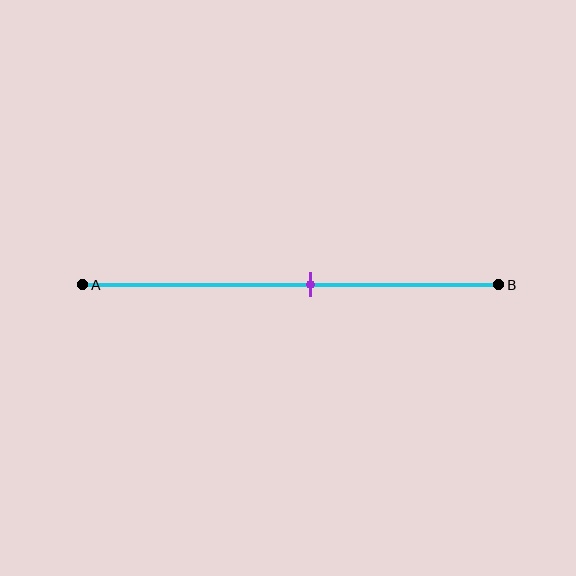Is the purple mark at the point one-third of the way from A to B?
No, the mark is at about 55% from A, not at the 33% one-third point.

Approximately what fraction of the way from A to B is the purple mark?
The purple mark is approximately 55% of the way from A to B.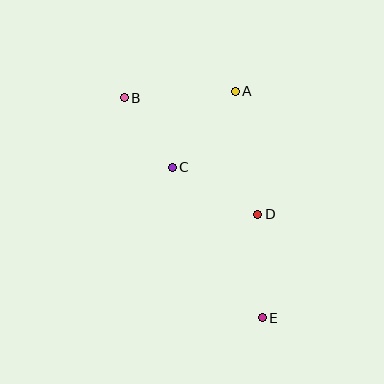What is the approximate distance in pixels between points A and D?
The distance between A and D is approximately 125 pixels.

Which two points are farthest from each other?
Points B and E are farthest from each other.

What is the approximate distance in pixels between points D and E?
The distance between D and E is approximately 103 pixels.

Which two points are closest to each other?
Points B and C are closest to each other.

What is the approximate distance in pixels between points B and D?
The distance between B and D is approximately 177 pixels.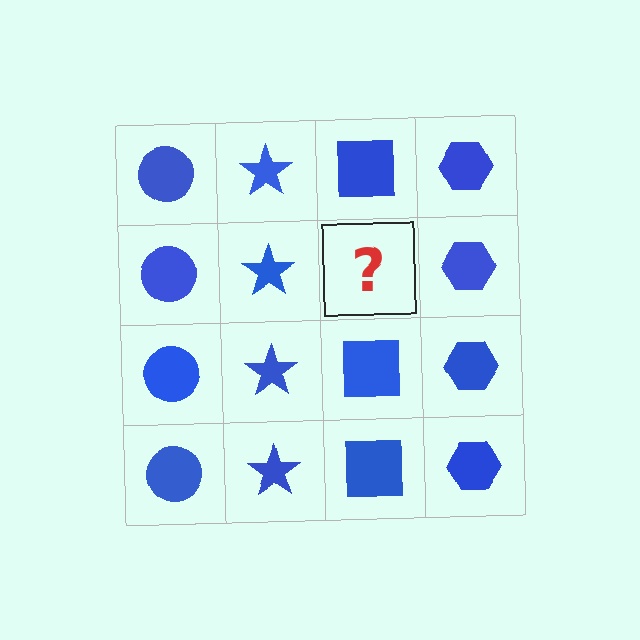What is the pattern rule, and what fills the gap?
The rule is that each column has a consistent shape. The gap should be filled with a blue square.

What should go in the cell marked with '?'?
The missing cell should contain a blue square.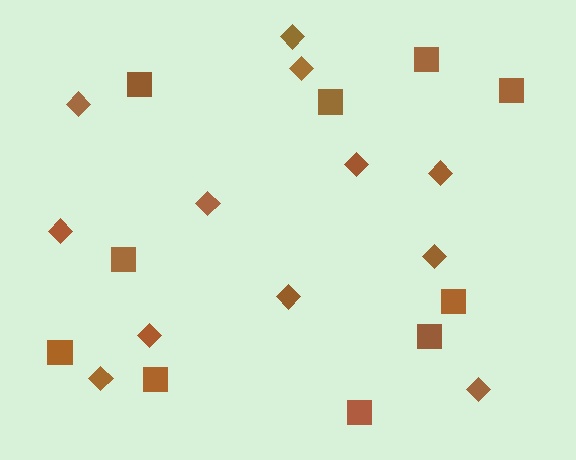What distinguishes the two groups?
There are 2 groups: one group of squares (10) and one group of diamonds (12).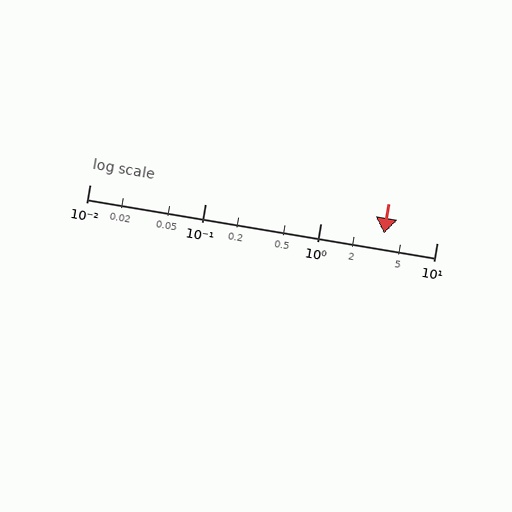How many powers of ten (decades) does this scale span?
The scale spans 3 decades, from 0.01 to 10.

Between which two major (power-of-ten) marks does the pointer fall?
The pointer is between 1 and 10.